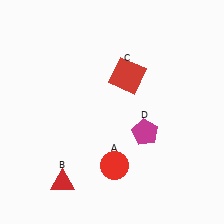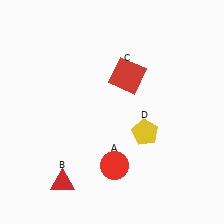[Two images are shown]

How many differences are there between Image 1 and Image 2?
There is 1 difference between the two images.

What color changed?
The pentagon (D) changed from magenta in Image 1 to yellow in Image 2.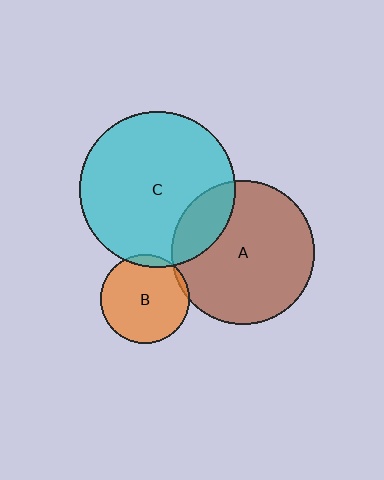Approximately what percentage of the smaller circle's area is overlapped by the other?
Approximately 20%.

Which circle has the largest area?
Circle C (cyan).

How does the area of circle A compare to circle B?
Approximately 2.6 times.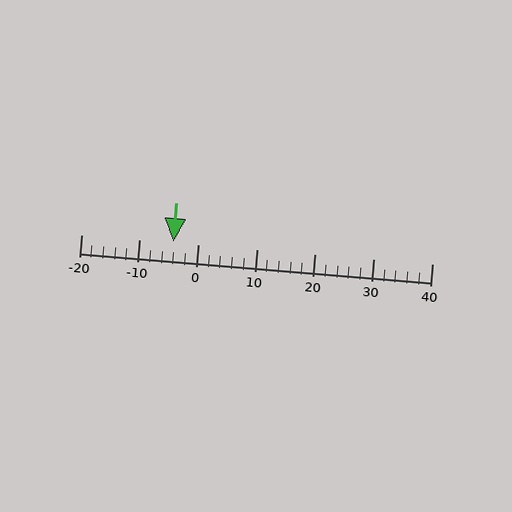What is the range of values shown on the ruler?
The ruler shows values from -20 to 40.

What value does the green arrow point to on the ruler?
The green arrow points to approximately -4.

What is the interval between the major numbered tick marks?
The major tick marks are spaced 10 units apart.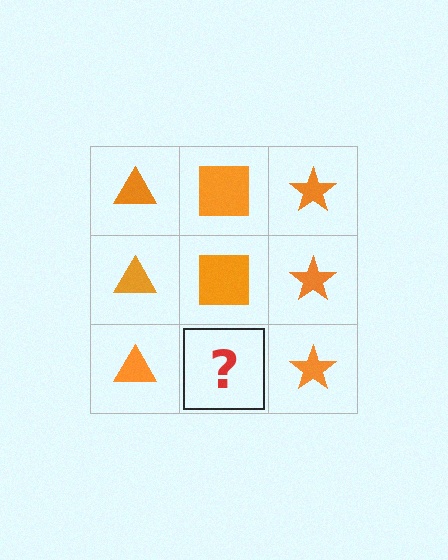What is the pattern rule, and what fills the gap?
The rule is that each column has a consistent shape. The gap should be filled with an orange square.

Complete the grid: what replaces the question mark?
The question mark should be replaced with an orange square.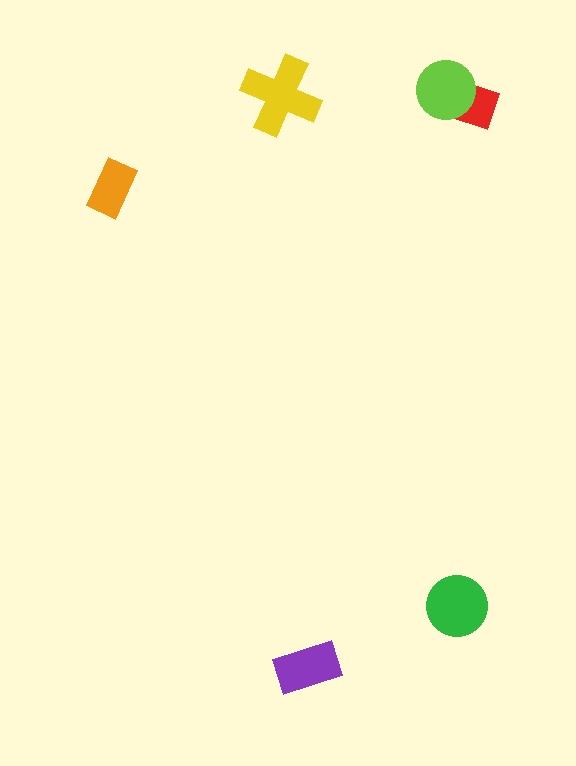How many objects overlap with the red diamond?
1 object overlaps with the red diamond.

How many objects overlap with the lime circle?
1 object overlaps with the lime circle.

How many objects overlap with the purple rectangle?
0 objects overlap with the purple rectangle.